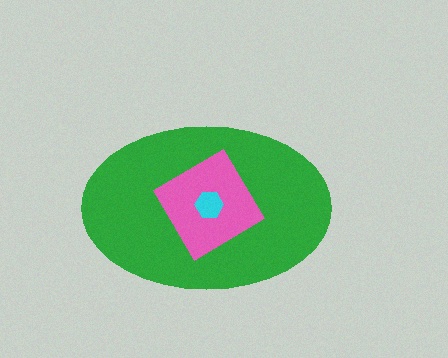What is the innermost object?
The cyan hexagon.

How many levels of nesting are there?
3.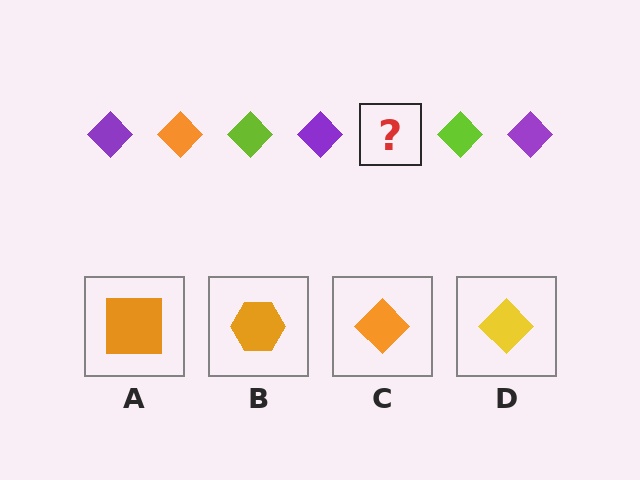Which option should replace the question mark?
Option C.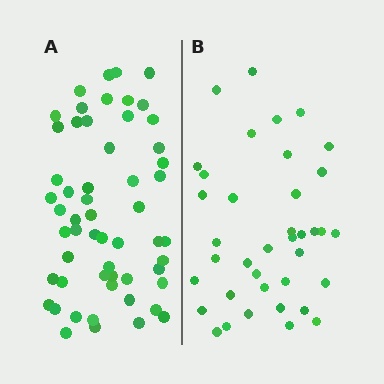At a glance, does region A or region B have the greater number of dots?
Region A (the left region) has more dots.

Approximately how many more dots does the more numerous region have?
Region A has approximately 20 more dots than region B.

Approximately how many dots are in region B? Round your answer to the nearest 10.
About 40 dots. (The exact count is 38, which rounds to 40.)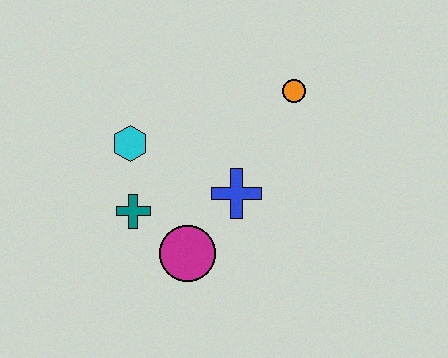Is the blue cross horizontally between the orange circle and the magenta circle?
Yes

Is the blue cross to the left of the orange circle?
Yes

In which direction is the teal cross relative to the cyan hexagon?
The teal cross is below the cyan hexagon.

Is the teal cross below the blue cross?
Yes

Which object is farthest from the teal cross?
The orange circle is farthest from the teal cross.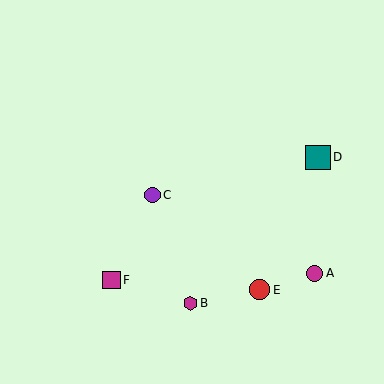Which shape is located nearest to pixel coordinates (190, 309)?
The magenta hexagon (labeled B) at (190, 303) is nearest to that location.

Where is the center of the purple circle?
The center of the purple circle is at (153, 195).